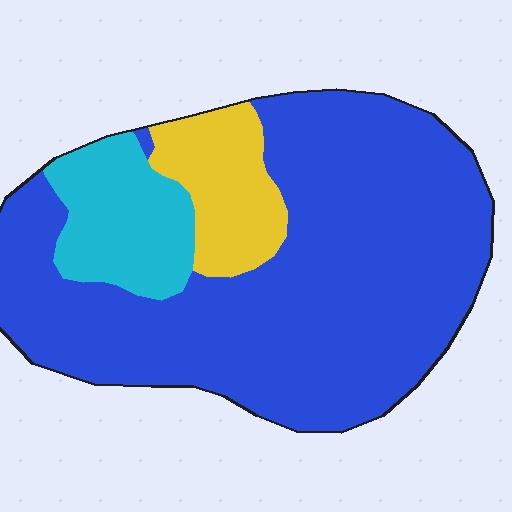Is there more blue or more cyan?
Blue.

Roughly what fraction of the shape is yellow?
Yellow takes up about one eighth (1/8) of the shape.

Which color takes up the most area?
Blue, at roughly 75%.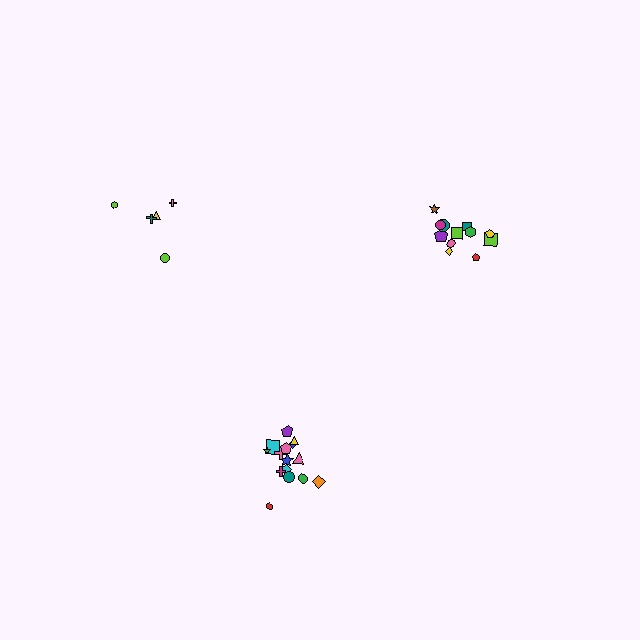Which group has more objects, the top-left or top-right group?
The top-right group.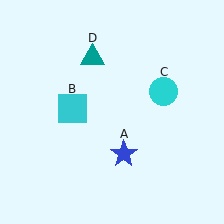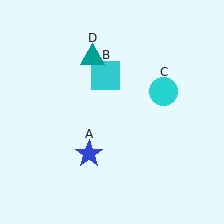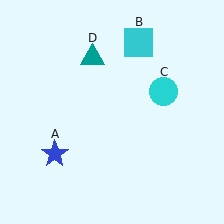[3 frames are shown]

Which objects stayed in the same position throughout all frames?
Cyan circle (object C) and teal triangle (object D) remained stationary.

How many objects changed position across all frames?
2 objects changed position: blue star (object A), cyan square (object B).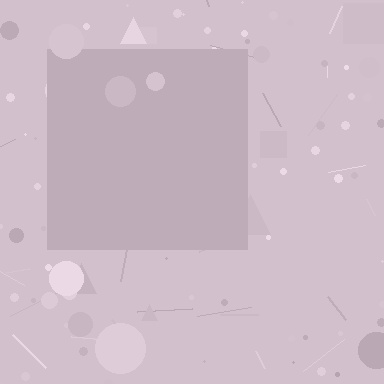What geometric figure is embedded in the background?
A square is embedded in the background.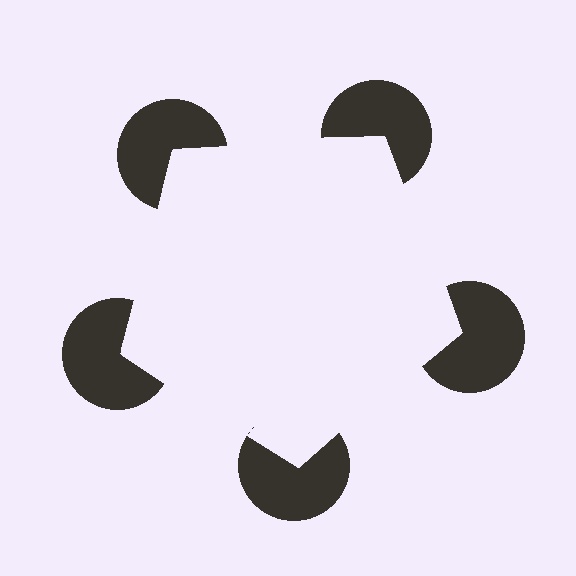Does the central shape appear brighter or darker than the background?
It typically appears slightly brighter than the background, even though no actual brightness change is drawn.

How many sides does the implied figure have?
5 sides.